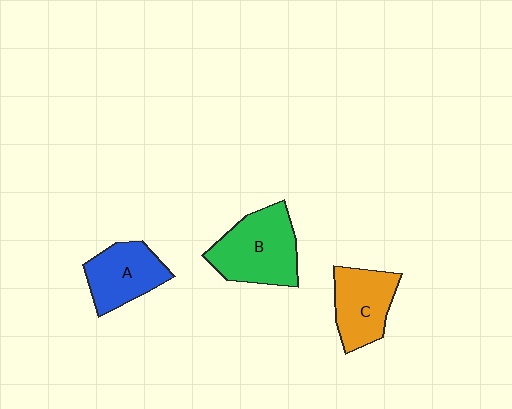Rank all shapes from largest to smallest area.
From largest to smallest: B (green), C (orange), A (blue).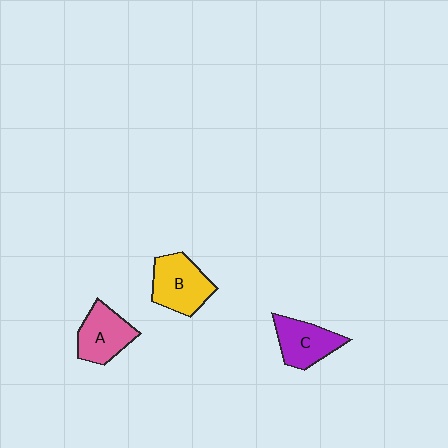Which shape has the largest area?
Shape B (yellow).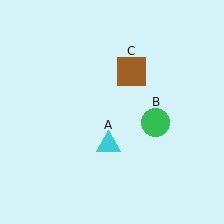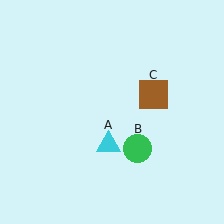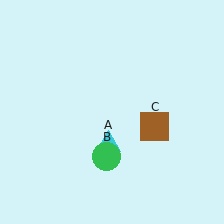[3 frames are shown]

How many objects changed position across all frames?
2 objects changed position: green circle (object B), brown square (object C).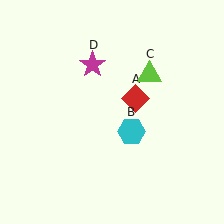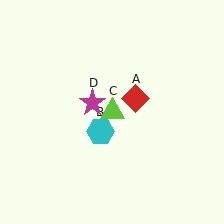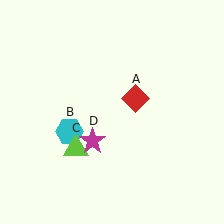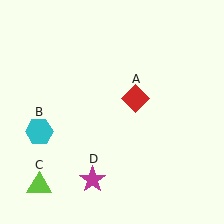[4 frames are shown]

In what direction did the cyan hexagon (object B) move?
The cyan hexagon (object B) moved left.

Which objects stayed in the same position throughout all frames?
Red diamond (object A) remained stationary.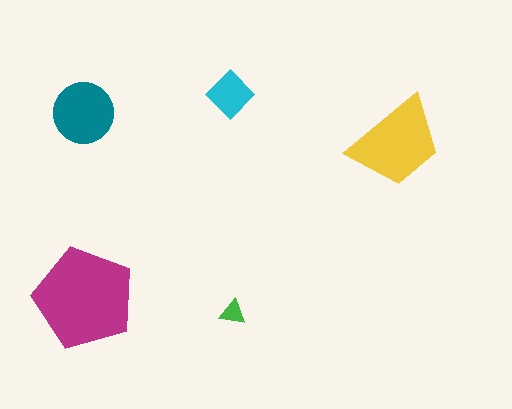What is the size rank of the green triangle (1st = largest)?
5th.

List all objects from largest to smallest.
The magenta pentagon, the yellow trapezoid, the teal circle, the cyan diamond, the green triangle.